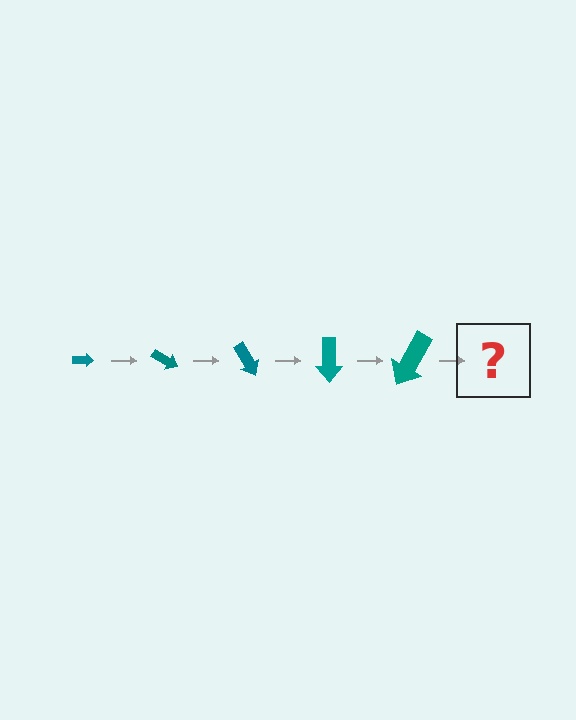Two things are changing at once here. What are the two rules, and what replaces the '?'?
The two rules are that the arrow grows larger each step and it rotates 30 degrees each step. The '?' should be an arrow, larger than the previous one and rotated 150 degrees from the start.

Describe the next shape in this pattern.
It should be an arrow, larger than the previous one and rotated 150 degrees from the start.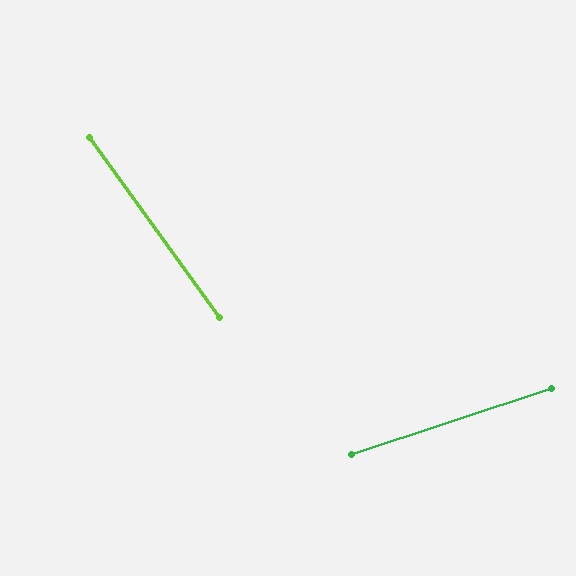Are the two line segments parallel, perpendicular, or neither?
Neither parallel nor perpendicular — they differ by about 72°.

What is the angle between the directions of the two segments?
Approximately 72 degrees.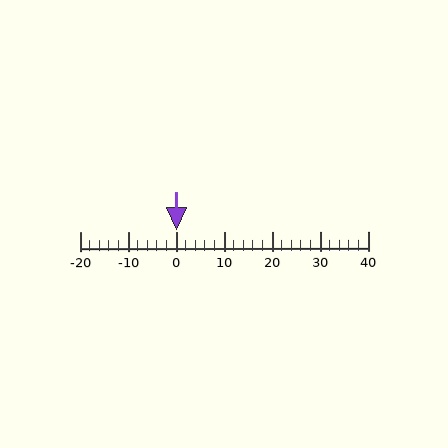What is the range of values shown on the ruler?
The ruler shows values from -20 to 40.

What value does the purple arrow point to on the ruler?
The purple arrow points to approximately 0.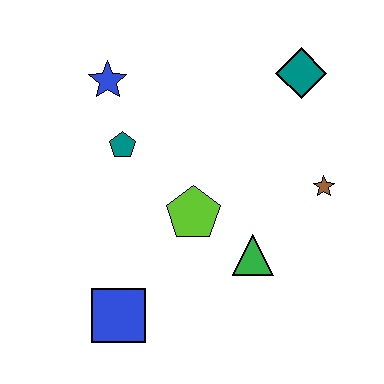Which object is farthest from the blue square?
The teal diamond is farthest from the blue square.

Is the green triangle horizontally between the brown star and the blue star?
Yes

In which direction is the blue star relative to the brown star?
The blue star is to the left of the brown star.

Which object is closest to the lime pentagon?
The green triangle is closest to the lime pentagon.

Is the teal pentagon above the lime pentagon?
Yes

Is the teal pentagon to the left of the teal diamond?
Yes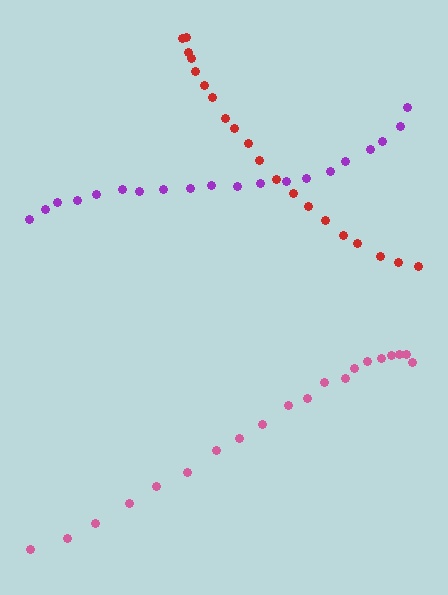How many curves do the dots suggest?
There are 3 distinct paths.